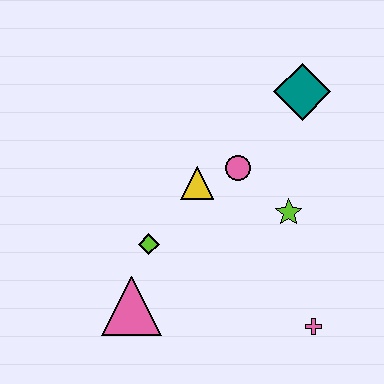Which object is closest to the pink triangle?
The lime diamond is closest to the pink triangle.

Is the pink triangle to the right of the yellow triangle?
No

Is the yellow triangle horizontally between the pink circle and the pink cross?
No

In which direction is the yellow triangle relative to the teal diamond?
The yellow triangle is to the left of the teal diamond.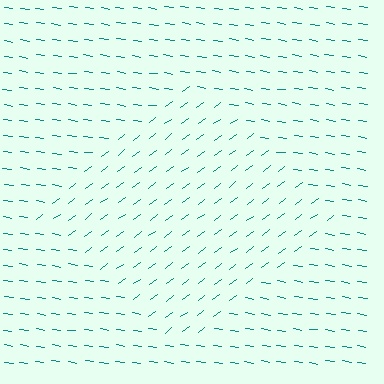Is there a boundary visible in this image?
Yes, there is a texture boundary formed by a change in line orientation.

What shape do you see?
I see a diamond.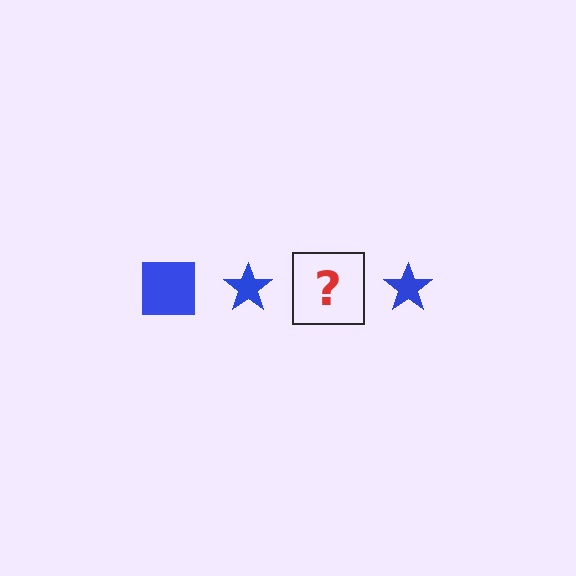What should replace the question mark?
The question mark should be replaced with a blue square.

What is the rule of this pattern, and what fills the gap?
The rule is that the pattern cycles through square, star shapes in blue. The gap should be filled with a blue square.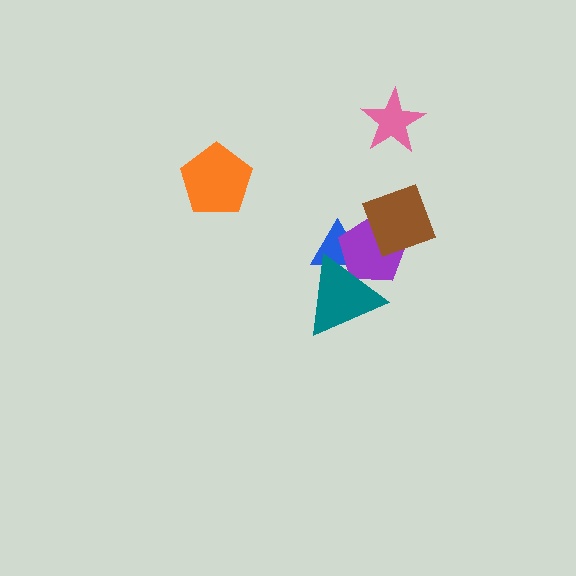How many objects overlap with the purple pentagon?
3 objects overlap with the purple pentagon.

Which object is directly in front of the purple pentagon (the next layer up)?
The teal triangle is directly in front of the purple pentagon.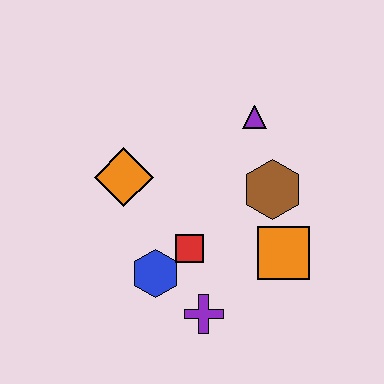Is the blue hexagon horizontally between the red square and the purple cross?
No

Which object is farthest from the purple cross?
The purple triangle is farthest from the purple cross.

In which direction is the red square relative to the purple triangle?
The red square is below the purple triangle.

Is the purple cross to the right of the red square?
Yes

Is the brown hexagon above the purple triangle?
No